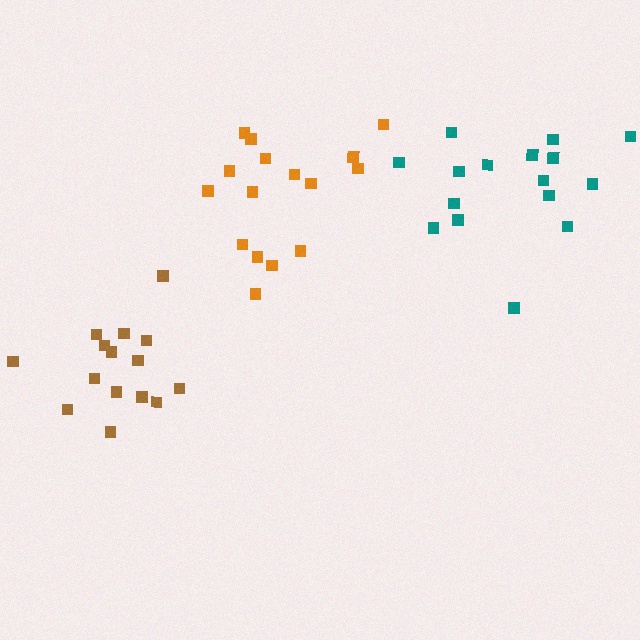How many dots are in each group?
Group 1: 16 dots, Group 2: 15 dots, Group 3: 16 dots (47 total).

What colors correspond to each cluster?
The clusters are colored: orange, brown, teal.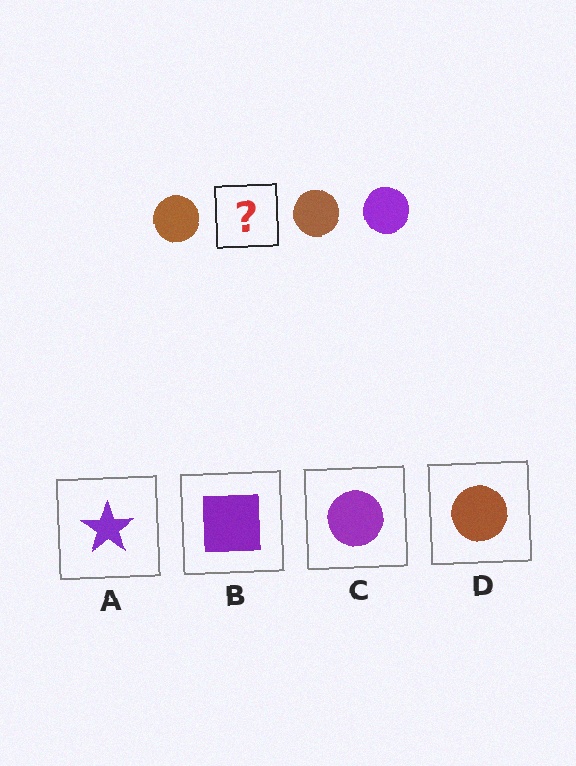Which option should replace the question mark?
Option C.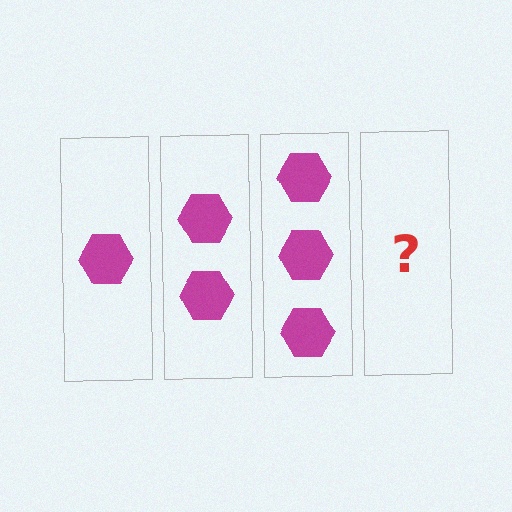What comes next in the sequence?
The next element should be 4 hexagons.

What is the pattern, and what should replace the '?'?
The pattern is that each step adds one more hexagon. The '?' should be 4 hexagons.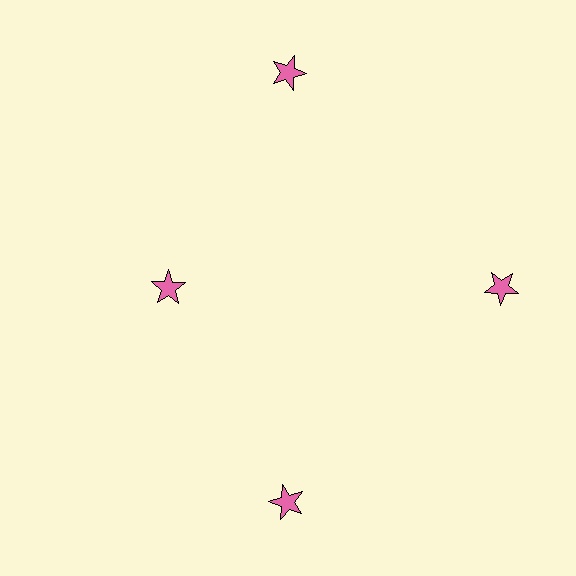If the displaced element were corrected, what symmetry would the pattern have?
It would have 4-fold rotational symmetry — the pattern would map onto itself every 90 degrees.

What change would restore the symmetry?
The symmetry would be restored by moving it outward, back onto the ring so that all 4 stars sit at equal angles and equal distance from the center.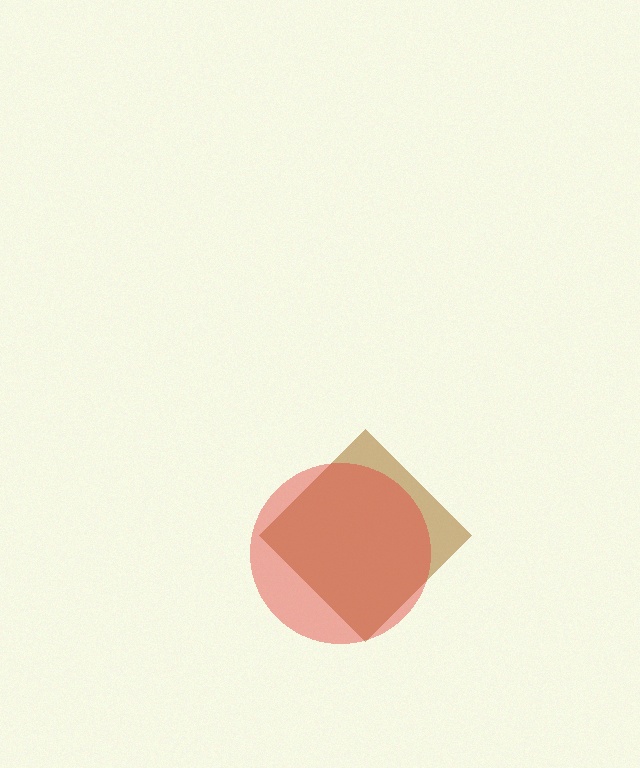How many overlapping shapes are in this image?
There are 2 overlapping shapes in the image.